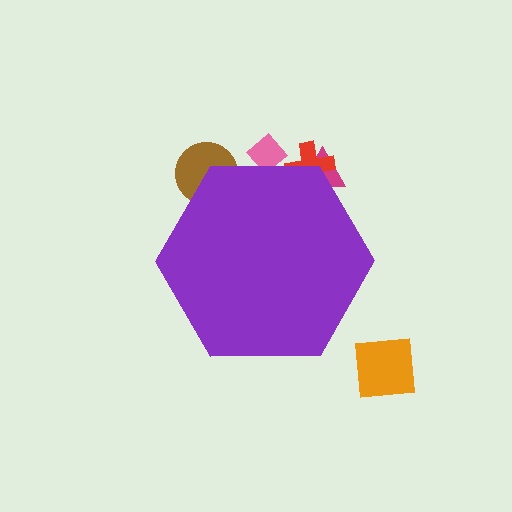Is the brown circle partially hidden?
Yes, the brown circle is partially hidden behind the purple hexagon.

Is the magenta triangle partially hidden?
Yes, the magenta triangle is partially hidden behind the purple hexagon.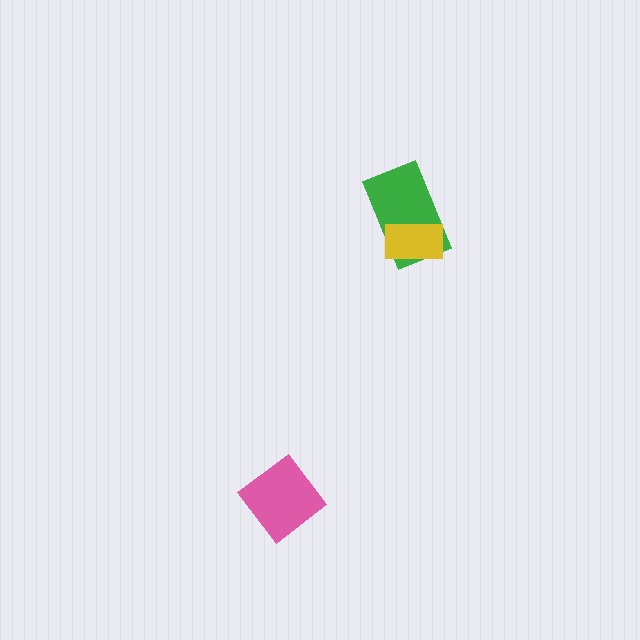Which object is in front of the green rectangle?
The yellow rectangle is in front of the green rectangle.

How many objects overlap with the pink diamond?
0 objects overlap with the pink diamond.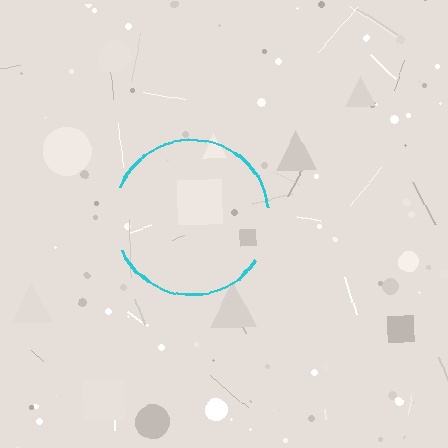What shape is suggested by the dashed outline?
The dashed outline suggests a circle.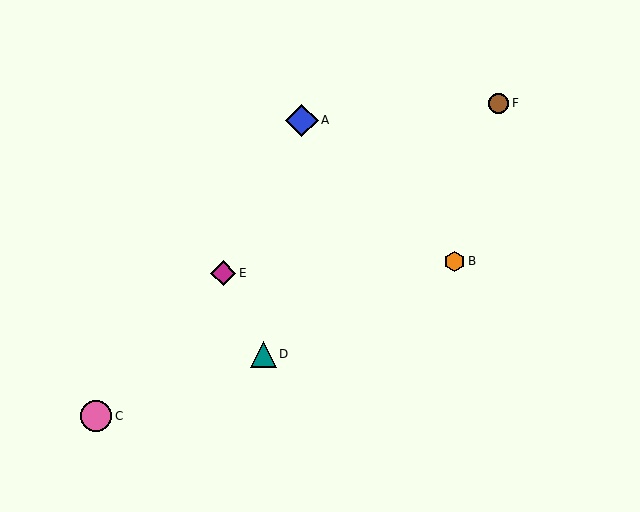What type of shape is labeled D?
Shape D is a teal triangle.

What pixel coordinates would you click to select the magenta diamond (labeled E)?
Click at (223, 273) to select the magenta diamond E.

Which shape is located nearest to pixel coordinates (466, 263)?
The orange hexagon (labeled B) at (454, 261) is nearest to that location.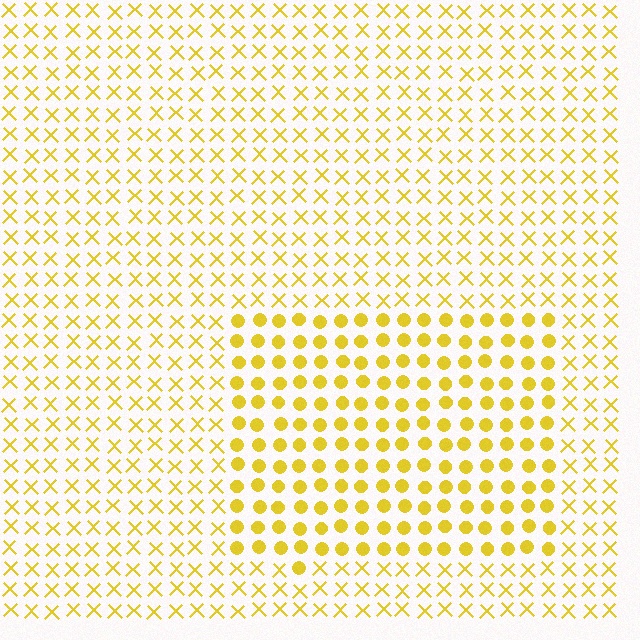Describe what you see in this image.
The image is filled with small yellow elements arranged in a uniform grid. A rectangle-shaped region contains circles, while the surrounding area contains X marks. The boundary is defined purely by the change in element shape.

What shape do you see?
I see a rectangle.